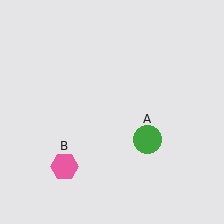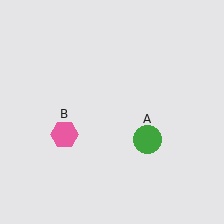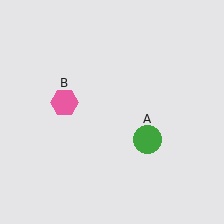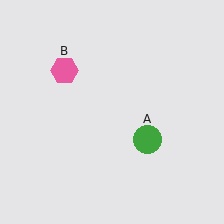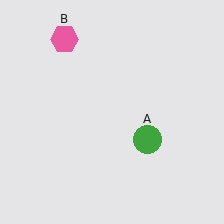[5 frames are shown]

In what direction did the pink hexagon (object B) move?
The pink hexagon (object B) moved up.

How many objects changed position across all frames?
1 object changed position: pink hexagon (object B).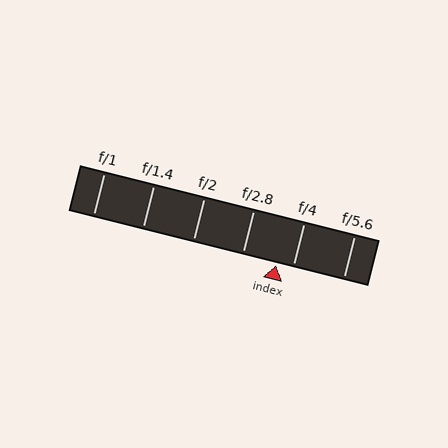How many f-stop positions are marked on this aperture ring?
There are 6 f-stop positions marked.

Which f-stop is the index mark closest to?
The index mark is closest to f/4.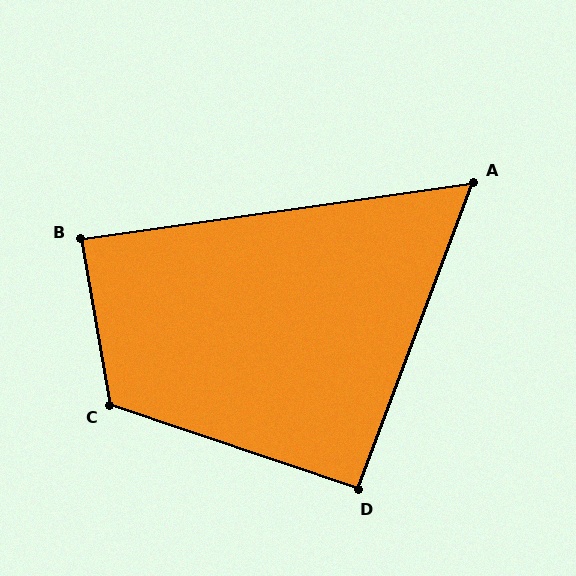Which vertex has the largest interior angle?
C, at approximately 119 degrees.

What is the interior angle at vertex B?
Approximately 88 degrees (approximately right).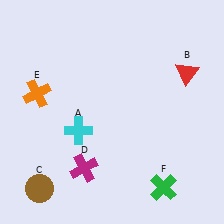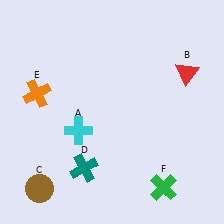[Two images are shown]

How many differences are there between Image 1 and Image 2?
There is 1 difference between the two images.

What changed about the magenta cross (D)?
In Image 1, D is magenta. In Image 2, it changed to teal.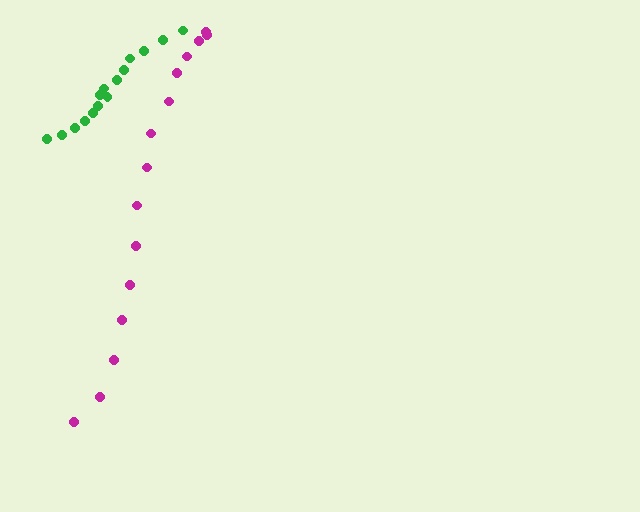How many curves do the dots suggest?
There are 2 distinct paths.